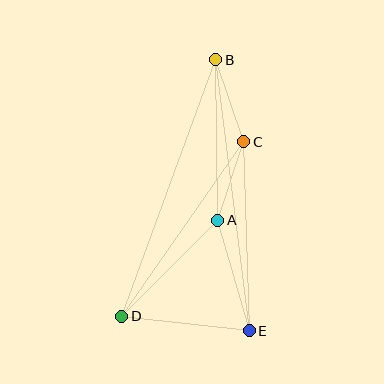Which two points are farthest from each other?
Points B and D are farthest from each other.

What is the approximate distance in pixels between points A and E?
The distance between A and E is approximately 115 pixels.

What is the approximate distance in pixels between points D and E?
The distance between D and E is approximately 128 pixels.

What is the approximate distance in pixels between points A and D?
The distance between A and D is approximately 136 pixels.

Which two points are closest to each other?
Points A and C are closest to each other.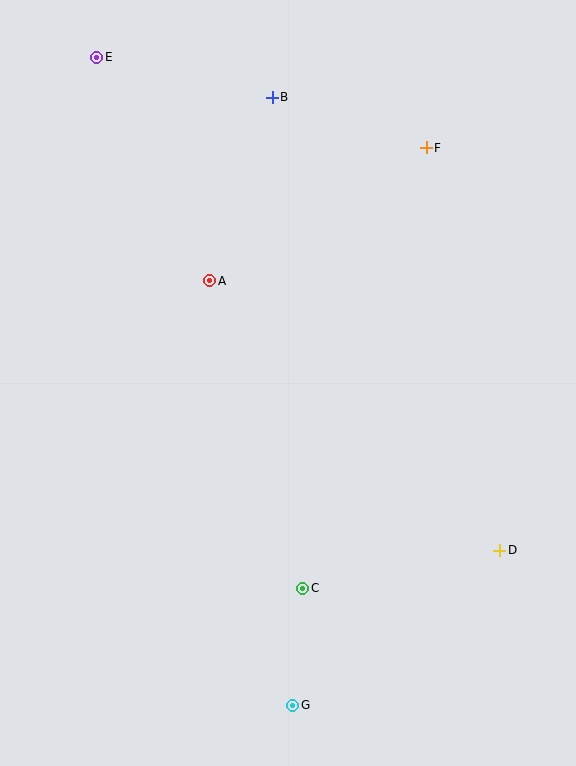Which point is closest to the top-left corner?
Point E is closest to the top-left corner.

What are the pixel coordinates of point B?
Point B is at (272, 97).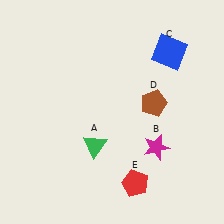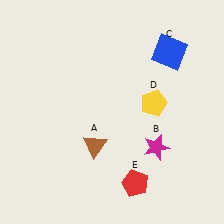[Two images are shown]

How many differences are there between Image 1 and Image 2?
There are 2 differences between the two images.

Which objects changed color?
A changed from green to brown. D changed from brown to yellow.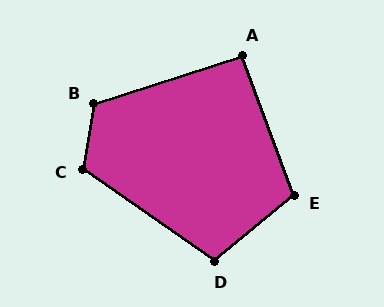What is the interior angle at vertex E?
Approximately 110 degrees (obtuse).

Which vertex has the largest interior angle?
B, at approximately 117 degrees.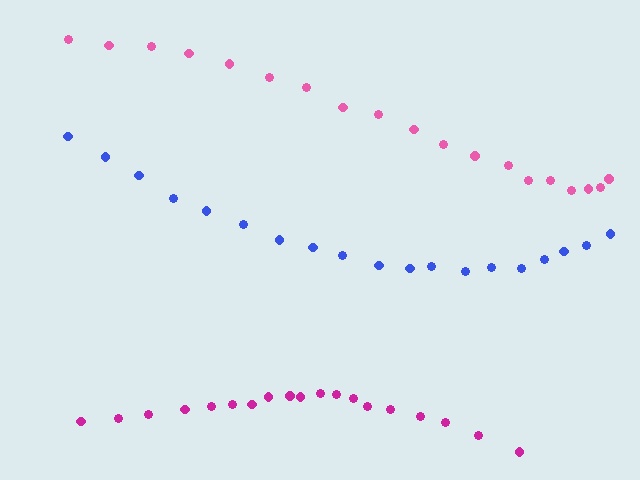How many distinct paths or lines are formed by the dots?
There are 3 distinct paths.